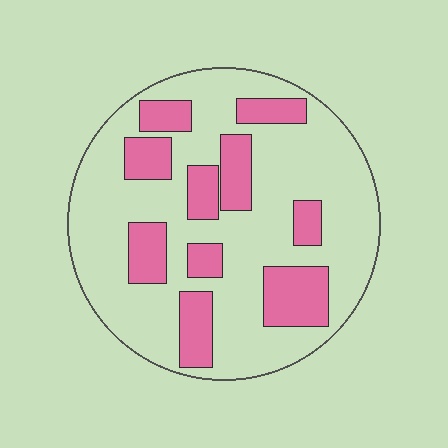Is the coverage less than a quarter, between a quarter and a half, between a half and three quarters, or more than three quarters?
Between a quarter and a half.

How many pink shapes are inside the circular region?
10.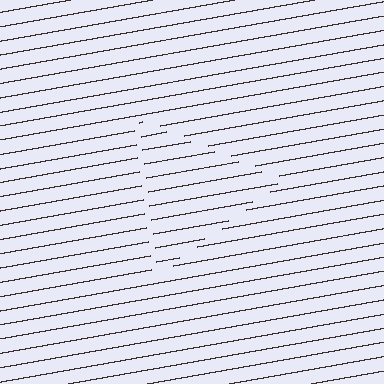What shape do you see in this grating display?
An illusory triangle. The interior of the shape contains the same grating, shifted by half a period — the contour is defined by the phase discontinuity where line-ends from the inner and outer gratings abut.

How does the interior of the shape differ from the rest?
The interior of the shape contains the same grating, shifted by half a period — the contour is defined by the phase discontinuity where line-ends from the inner and outer gratings abut.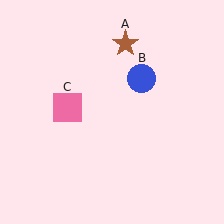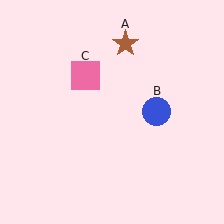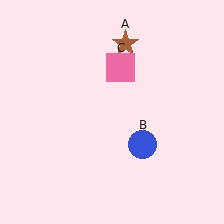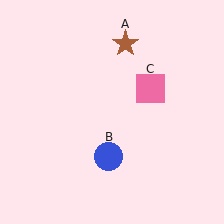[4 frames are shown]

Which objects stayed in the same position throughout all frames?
Brown star (object A) remained stationary.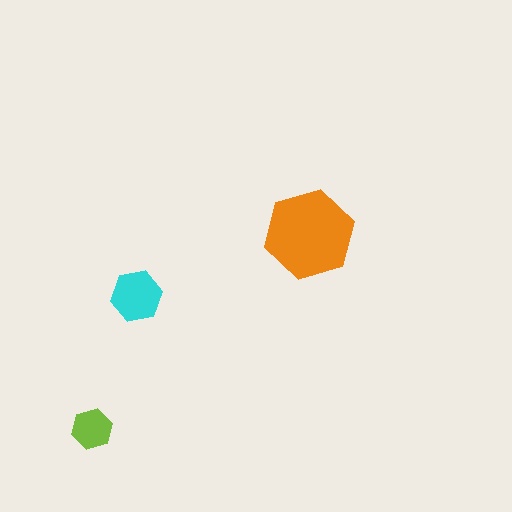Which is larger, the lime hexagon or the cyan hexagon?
The cyan one.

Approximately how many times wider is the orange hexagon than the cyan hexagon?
About 1.5 times wider.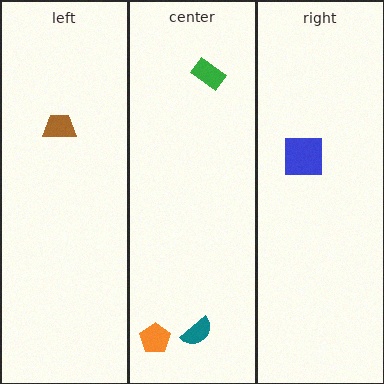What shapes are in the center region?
The orange pentagon, the teal semicircle, the green rectangle.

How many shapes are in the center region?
3.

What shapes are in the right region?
The blue square.